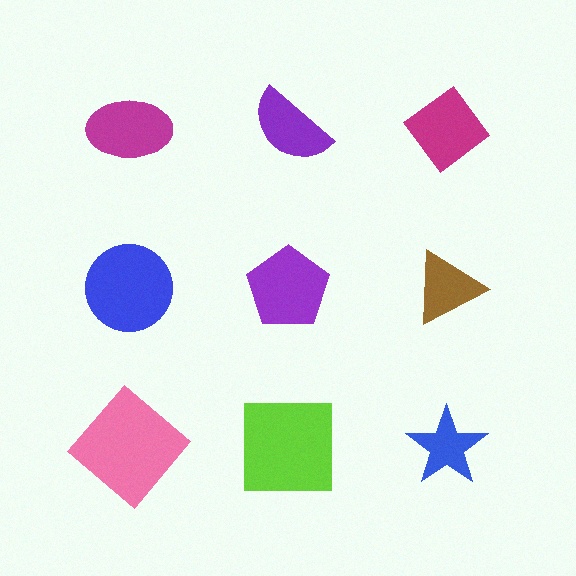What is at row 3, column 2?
A lime square.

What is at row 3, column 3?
A blue star.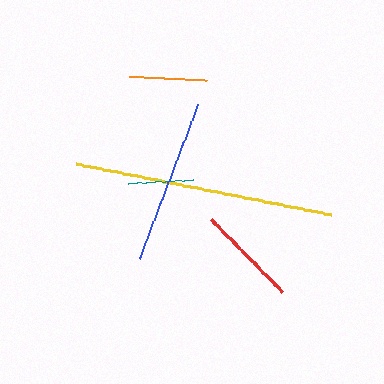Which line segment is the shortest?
The teal line is the shortest at approximately 64 pixels.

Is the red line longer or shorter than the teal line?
The red line is longer than the teal line.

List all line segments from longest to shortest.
From longest to shortest: yellow, blue, red, orange, teal.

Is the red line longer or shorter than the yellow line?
The yellow line is longer than the red line.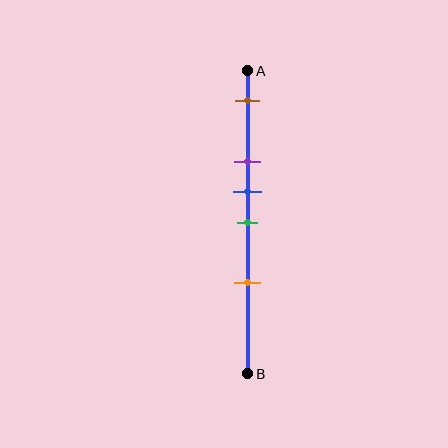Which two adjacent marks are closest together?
The blue and green marks are the closest adjacent pair.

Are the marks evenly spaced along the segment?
No, the marks are not evenly spaced.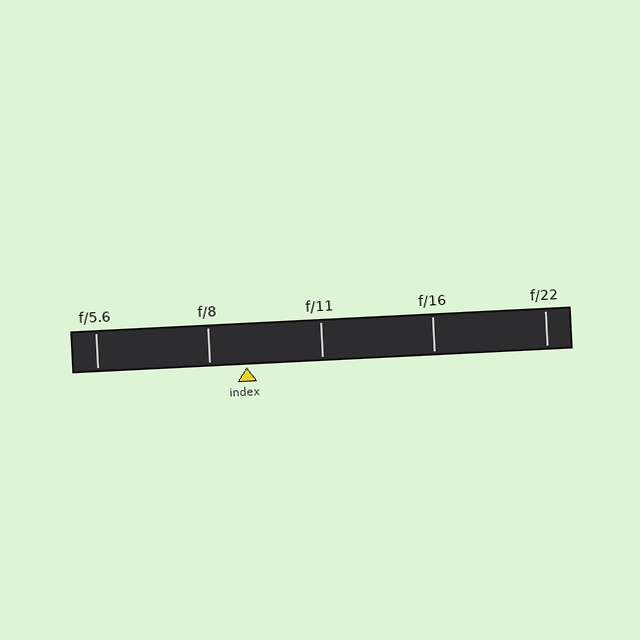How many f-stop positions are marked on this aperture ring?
There are 5 f-stop positions marked.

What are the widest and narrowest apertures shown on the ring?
The widest aperture shown is f/5.6 and the narrowest is f/22.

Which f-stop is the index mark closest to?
The index mark is closest to f/8.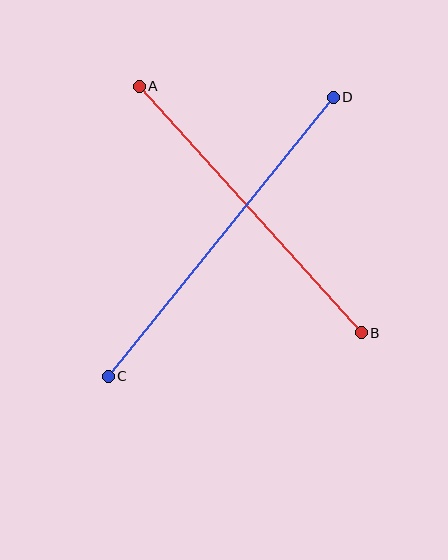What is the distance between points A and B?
The distance is approximately 332 pixels.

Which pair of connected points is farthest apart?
Points C and D are farthest apart.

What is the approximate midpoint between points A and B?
The midpoint is at approximately (250, 210) pixels.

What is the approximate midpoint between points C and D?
The midpoint is at approximately (221, 237) pixels.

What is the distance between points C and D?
The distance is approximately 359 pixels.